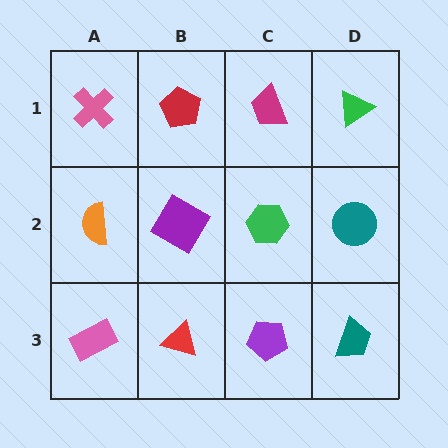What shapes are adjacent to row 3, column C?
A green hexagon (row 2, column C), a red triangle (row 3, column B), a teal trapezoid (row 3, column D).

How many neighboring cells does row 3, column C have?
3.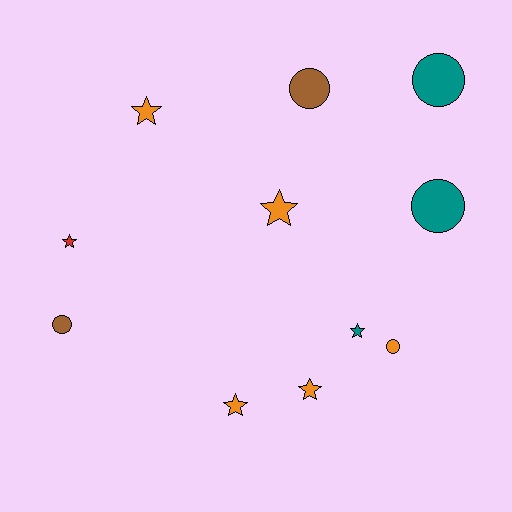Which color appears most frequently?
Orange, with 5 objects.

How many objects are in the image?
There are 11 objects.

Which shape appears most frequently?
Star, with 6 objects.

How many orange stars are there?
There are 4 orange stars.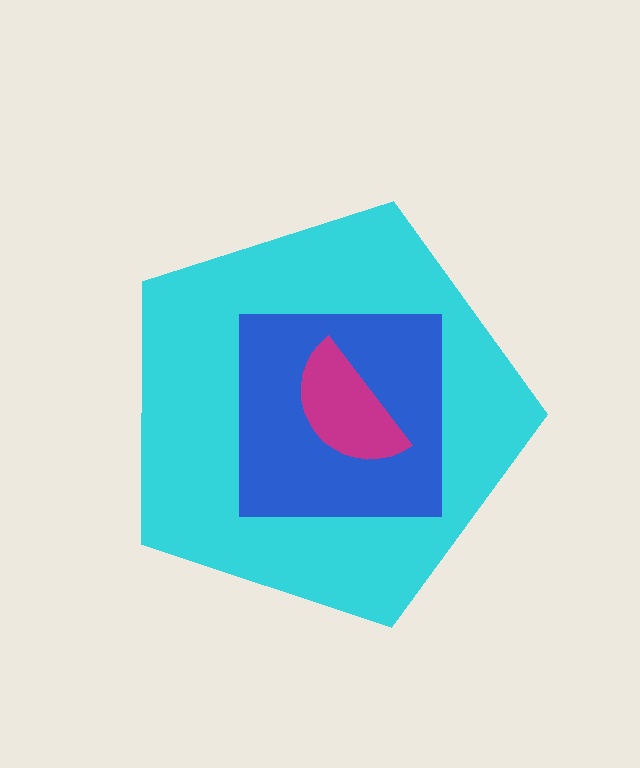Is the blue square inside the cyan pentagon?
Yes.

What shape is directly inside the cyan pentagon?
The blue square.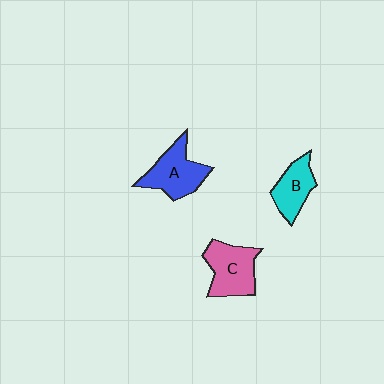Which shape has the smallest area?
Shape B (cyan).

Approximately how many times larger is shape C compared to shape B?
Approximately 1.3 times.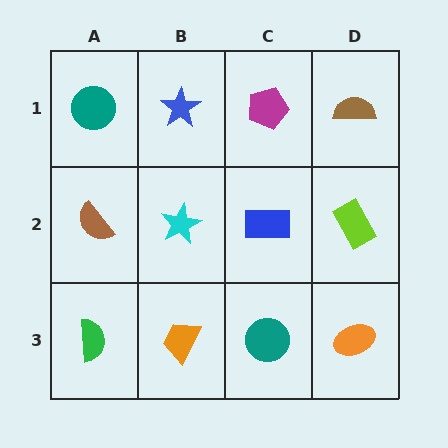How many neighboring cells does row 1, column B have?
3.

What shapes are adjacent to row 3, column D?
A lime rectangle (row 2, column D), a teal circle (row 3, column C).